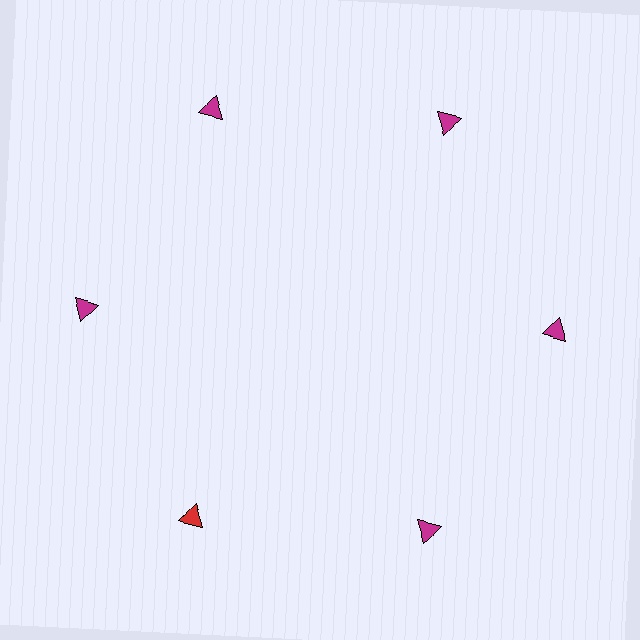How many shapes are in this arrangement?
There are 6 shapes arranged in a ring pattern.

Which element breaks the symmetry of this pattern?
The red triangle at roughly the 7 o'clock position breaks the symmetry. All other shapes are magenta triangles.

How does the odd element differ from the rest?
It has a different color: red instead of magenta.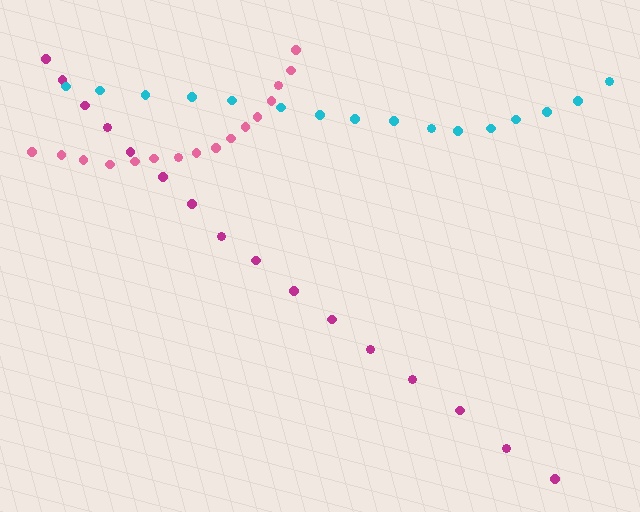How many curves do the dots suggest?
There are 3 distinct paths.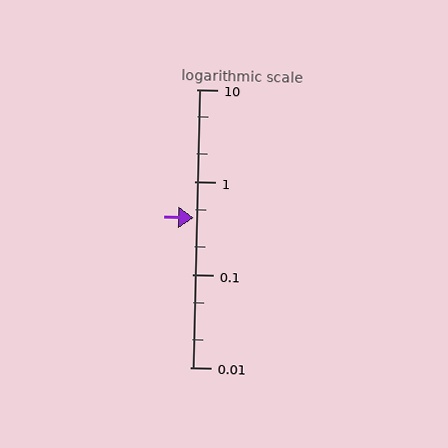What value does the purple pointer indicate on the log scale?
The pointer indicates approximately 0.41.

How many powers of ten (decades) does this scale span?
The scale spans 3 decades, from 0.01 to 10.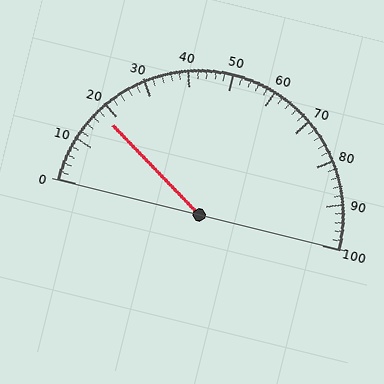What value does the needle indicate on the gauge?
The needle indicates approximately 18.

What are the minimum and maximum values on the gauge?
The gauge ranges from 0 to 100.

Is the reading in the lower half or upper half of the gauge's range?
The reading is in the lower half of the range (0 to 100).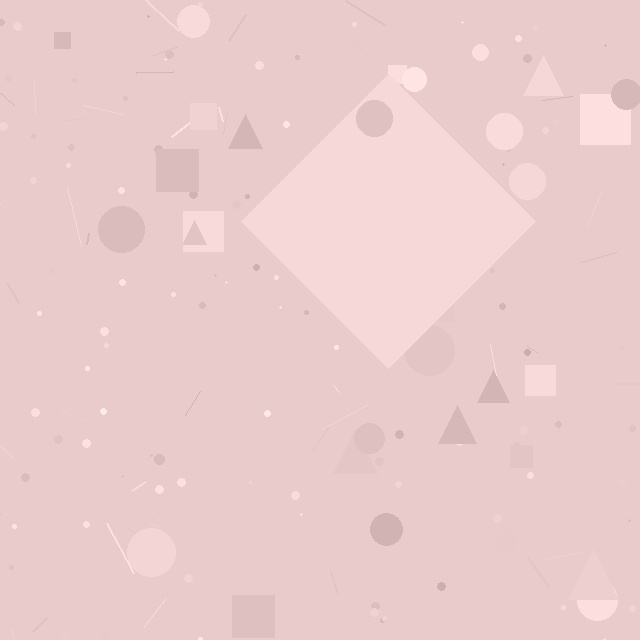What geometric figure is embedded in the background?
A diamond is embedded in the background.